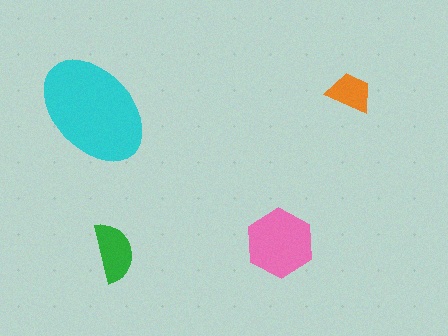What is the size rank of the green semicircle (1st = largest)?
3rd.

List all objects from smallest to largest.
The orange trapezoid, the green semicircle, the pink hexagon, the cyan ellipse.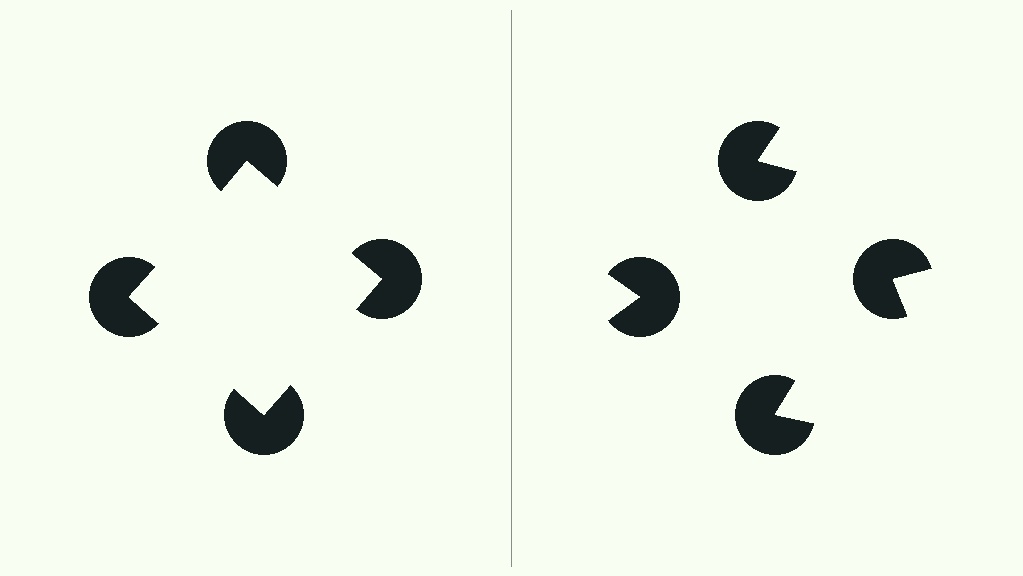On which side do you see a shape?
An illusory square appears on the left side. On the right side the wedge cuts are rotated, so no coherent shape forms.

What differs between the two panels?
The pac-man discs are positioned identically on both sides; only the wedge orientations differ. On the left they align to a square; on the right they are misaligned.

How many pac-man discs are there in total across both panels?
8 — 4 on each side.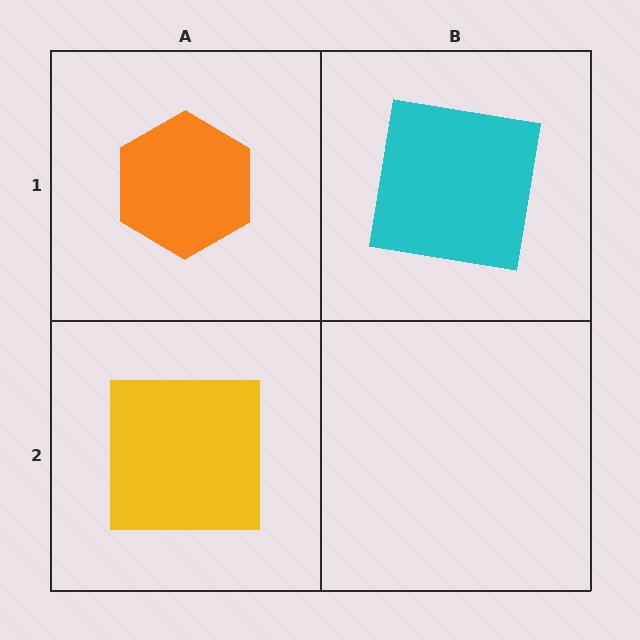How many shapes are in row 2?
1 shape.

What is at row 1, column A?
An orange hexagon.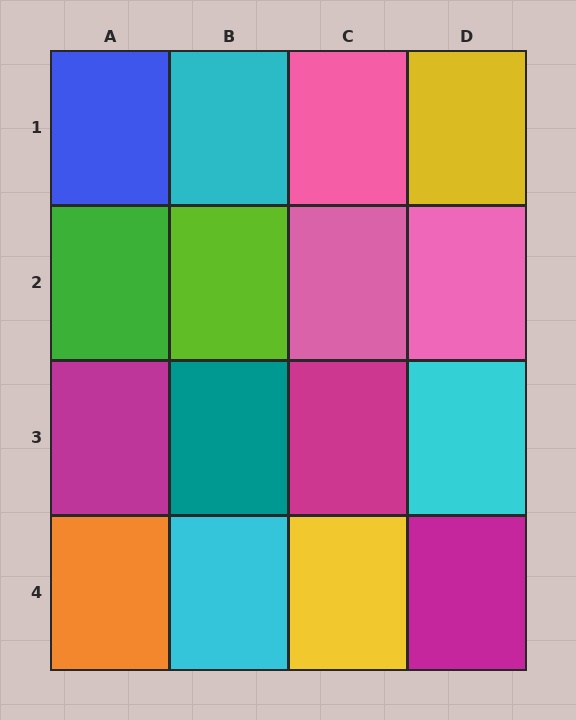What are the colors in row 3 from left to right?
Magenta, teal, magenta, cyan.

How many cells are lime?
1 cell is lime.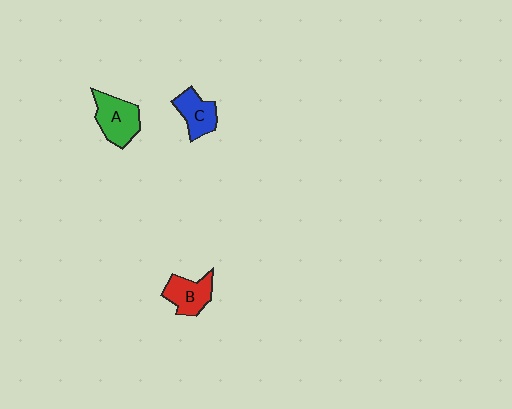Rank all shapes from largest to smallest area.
From largest to smallest: A (green), B (red), C (blue).